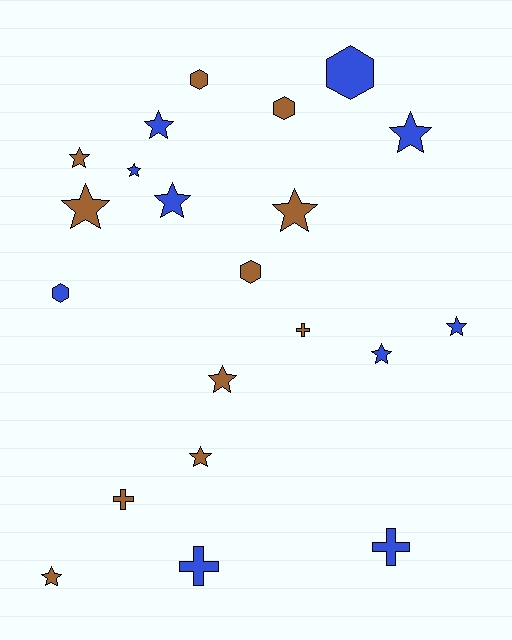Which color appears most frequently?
Brown, with 11 objects.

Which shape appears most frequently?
Star, with 12 objects.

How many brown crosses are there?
There are 2 brown crosses.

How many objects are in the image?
There are 21 objects.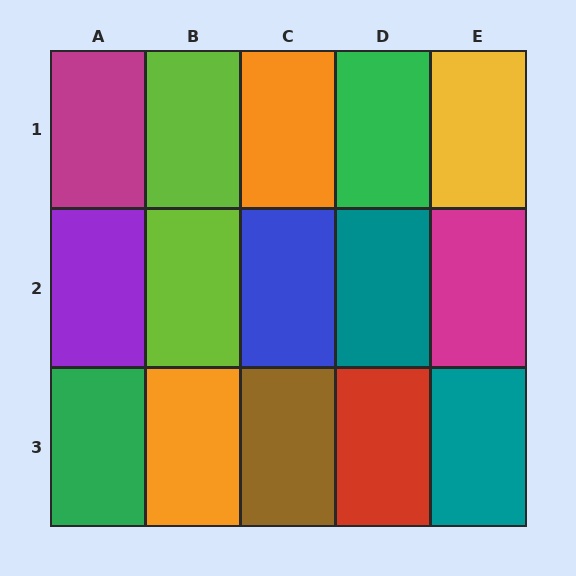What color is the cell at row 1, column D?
Green.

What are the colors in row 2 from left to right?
Purple, lime, blue, teal, magenta.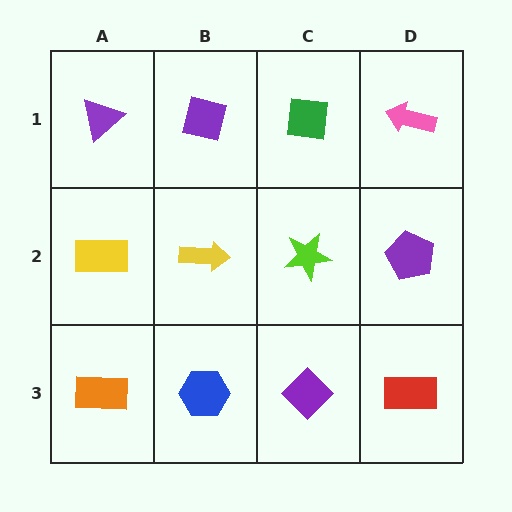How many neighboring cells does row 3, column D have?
2.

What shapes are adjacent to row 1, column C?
A lime star (row 2, column C), a purple square (row 1, column B), a pink arrow (row 1, column D).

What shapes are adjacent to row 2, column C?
A green square (row 1, column C), a purple diamond (row 3, column C), a yellow arrow (row 2, column B), a purple pentagon (row 2, column D).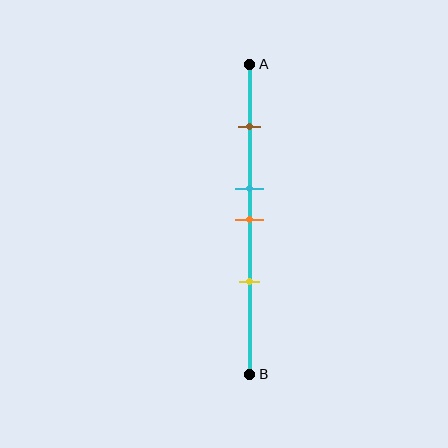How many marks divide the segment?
There are 4 marks dividing the segment.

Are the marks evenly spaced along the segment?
No, the marks are not evenly spaced.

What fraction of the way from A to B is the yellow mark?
The yellow mark is approximately 70% (0.7) of the way from A to B.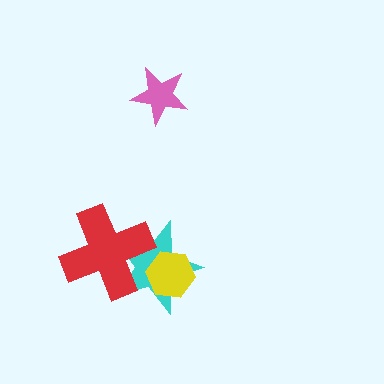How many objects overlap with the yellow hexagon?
1 object overlaps with the yellow hexagon.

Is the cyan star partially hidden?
Yes, it is partially covered by another shape.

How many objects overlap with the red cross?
1 object overlaps with the red cross.